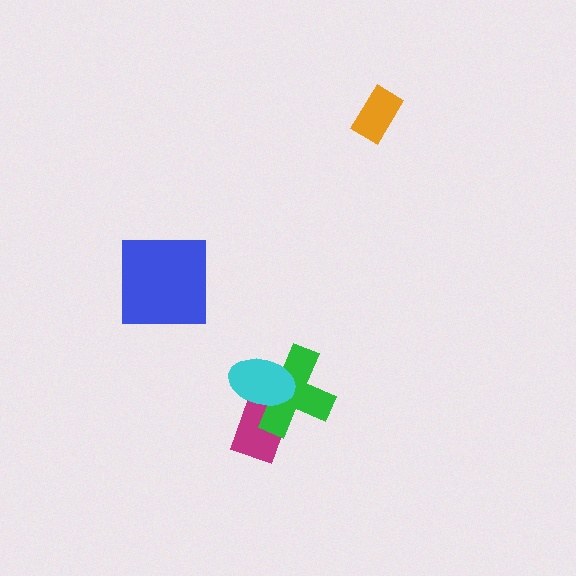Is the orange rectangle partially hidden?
No, no other shape covers it.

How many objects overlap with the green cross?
2 objects overlap with the green cross.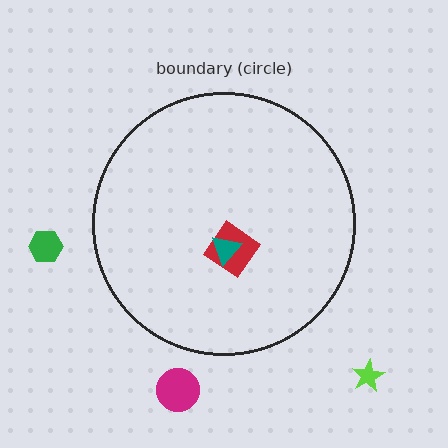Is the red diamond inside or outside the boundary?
Inside.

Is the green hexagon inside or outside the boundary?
Outside.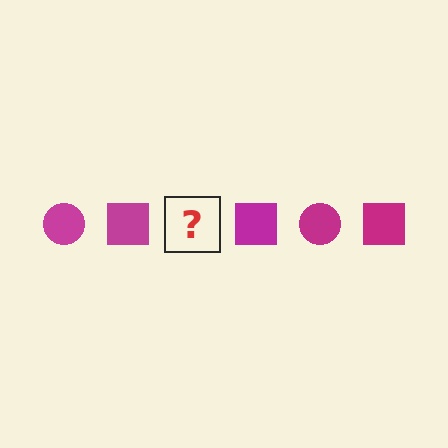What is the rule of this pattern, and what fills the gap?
The rule is that the pattern cycles through circle, square shapes in magenta. The gap should be filled with a magenta circle.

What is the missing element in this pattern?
The missing element is a magenta circle.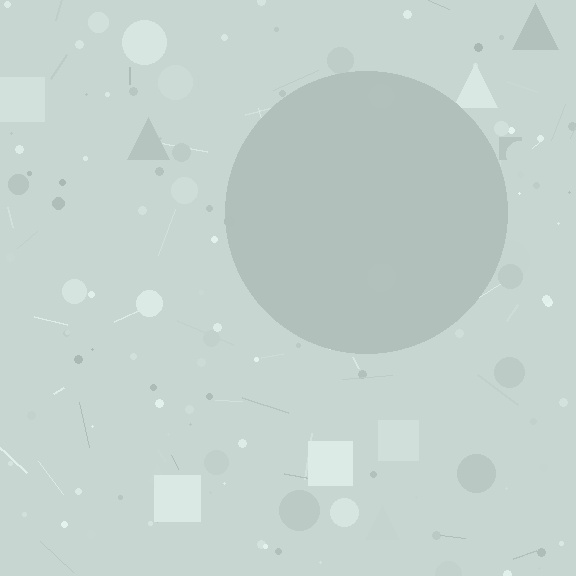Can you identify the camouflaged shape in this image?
The camouflaged shape is a circle.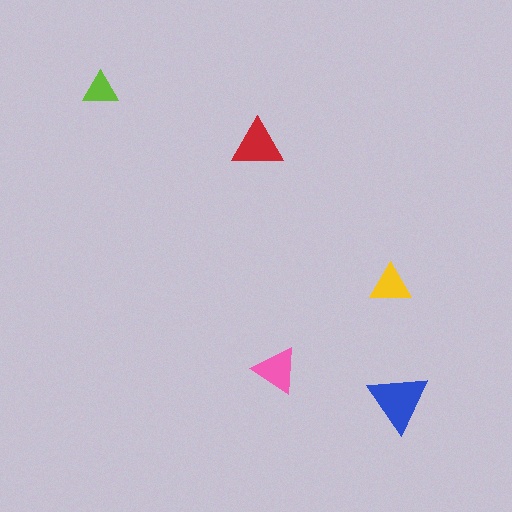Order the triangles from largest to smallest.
the blue one, the red one, the pink one, the yellow one, the lime one.